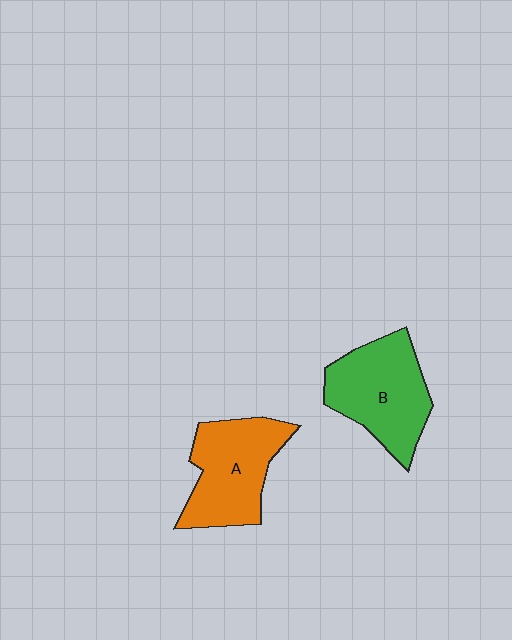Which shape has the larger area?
Shape B (green).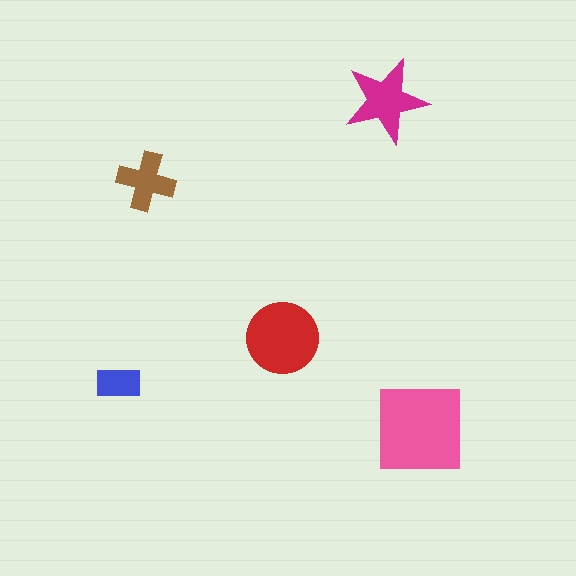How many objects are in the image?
There are 5 objects in the image.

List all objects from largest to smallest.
The pink square, the red circle, the magenta star, the brown cross, the blue rectangle.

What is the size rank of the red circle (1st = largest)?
2nd.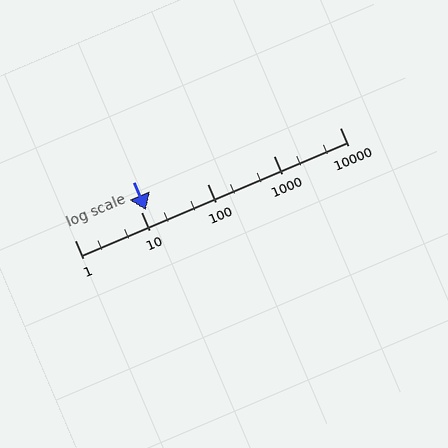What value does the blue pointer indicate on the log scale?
The pointer indicates approximately 12.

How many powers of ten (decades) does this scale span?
The scale spans 4 decades, from 1 to 10000.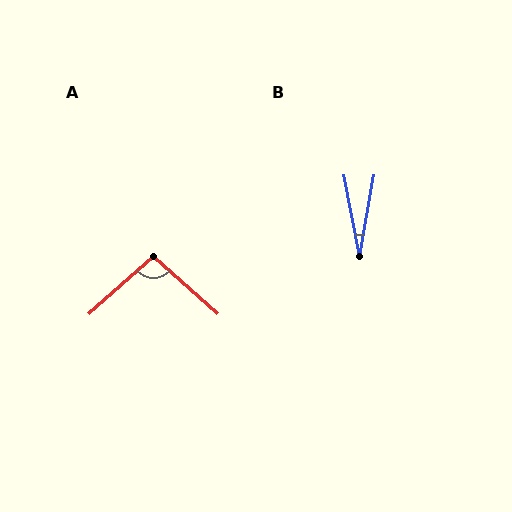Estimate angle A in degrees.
Approximately 97 degrees.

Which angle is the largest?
A, at approximately 97 degrees.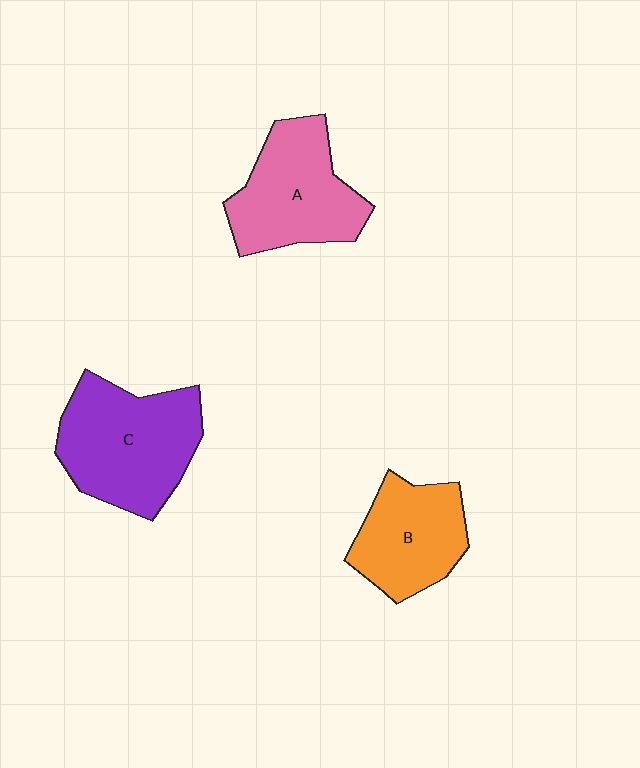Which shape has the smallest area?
Shape B (orange).